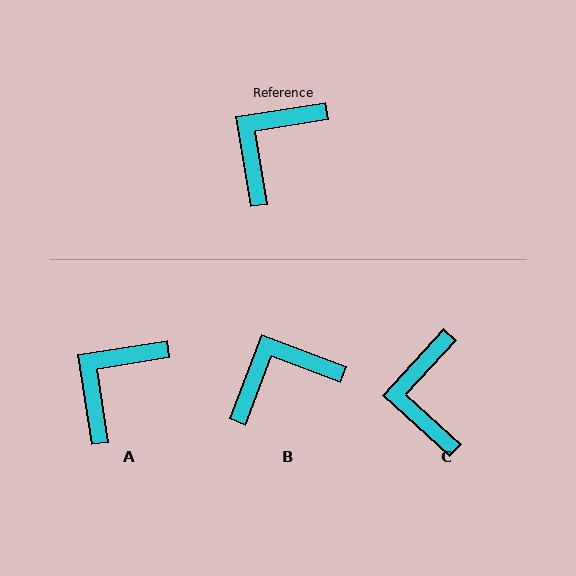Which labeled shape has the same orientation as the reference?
A.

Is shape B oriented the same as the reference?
No, it is off by about 30 degrees.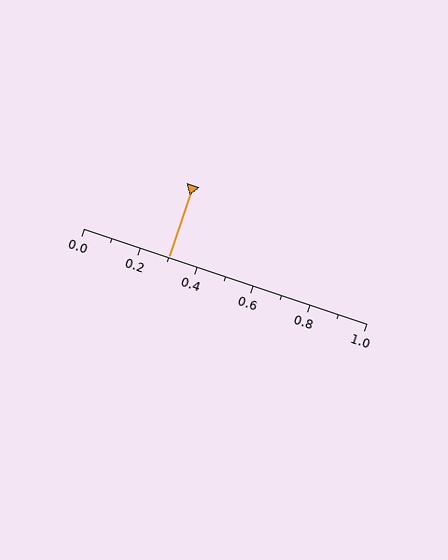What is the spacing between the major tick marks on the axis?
The major ticks are spaced 0.2 apart.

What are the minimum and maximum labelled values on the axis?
The axis runs from 0.0 to 1.0.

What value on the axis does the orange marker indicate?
The marker indicates approximately 0.3.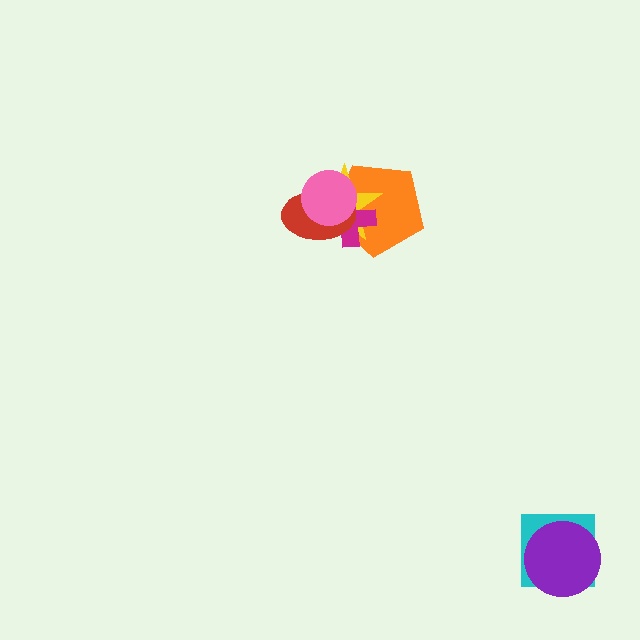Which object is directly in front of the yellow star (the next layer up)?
The magenta cross is directly in front of the yellow star.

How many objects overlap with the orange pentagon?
4 objects overlap with the orange pentagon.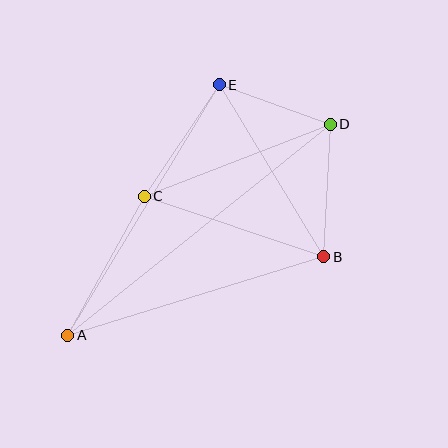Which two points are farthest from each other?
Points A and D are farthest from each other.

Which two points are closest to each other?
Points D and E are closest to each other.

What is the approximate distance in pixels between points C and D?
The distance between C and D is approximately 199 pixels.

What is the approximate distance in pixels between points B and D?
The distance between B and D is approximately 132 pixels.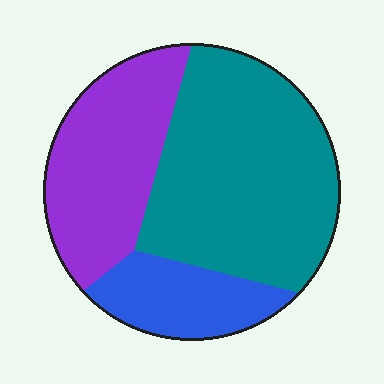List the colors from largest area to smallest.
From largest to smallest: teal, purple, blue.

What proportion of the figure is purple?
Purple takes up between a sixth and a third of the figure.